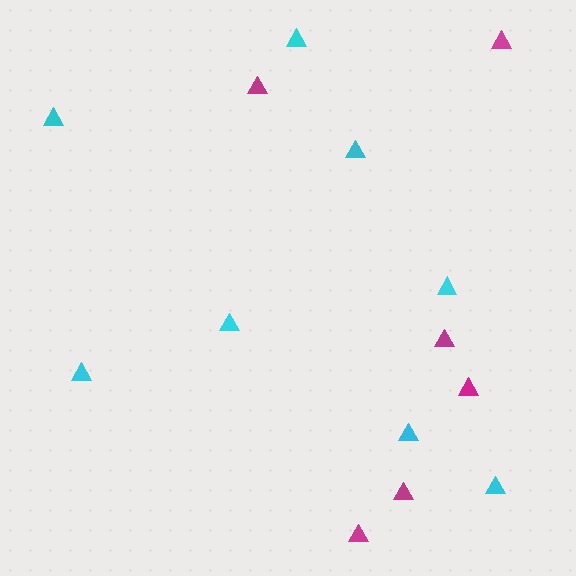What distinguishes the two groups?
There are 2 groups: one group of cyan triangles (8) and one group of magenta triangles (6).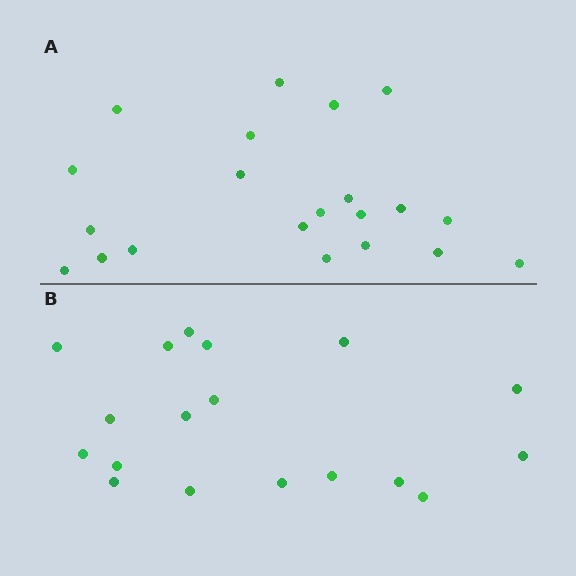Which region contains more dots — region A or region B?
Region A (the top region) has more dots.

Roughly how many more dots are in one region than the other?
Region A has just a few more — roughly 2 or 3 more dots than region B.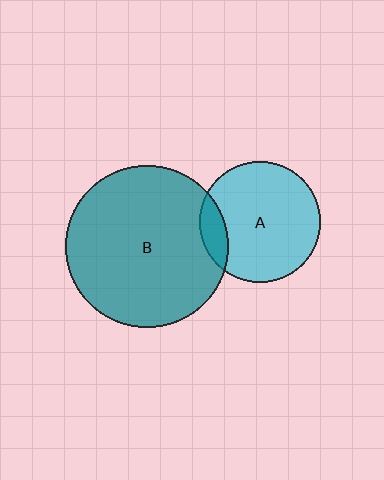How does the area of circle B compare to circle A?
Approximately 1.8 times.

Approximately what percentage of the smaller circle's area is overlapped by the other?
Approximately 15%.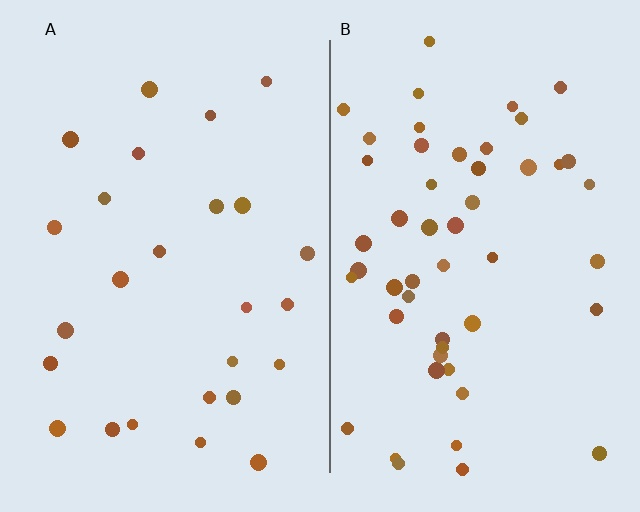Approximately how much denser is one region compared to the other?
Approximately 2.0× — region B over region A.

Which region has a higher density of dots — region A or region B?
B (the right).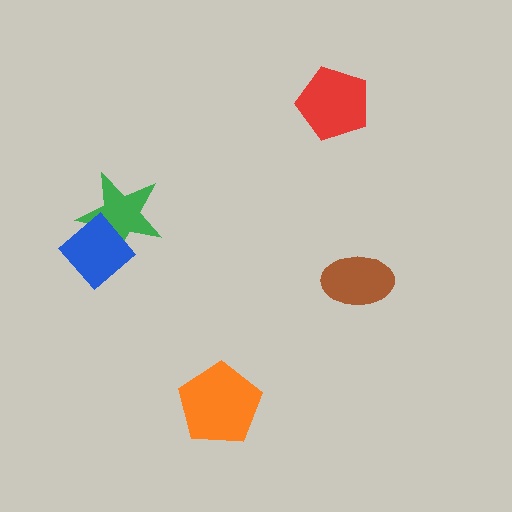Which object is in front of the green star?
The blue diamond is in front of the green star.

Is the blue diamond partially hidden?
No, no other shape covers it.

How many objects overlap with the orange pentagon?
0 objects overlap with the orange pentagon.